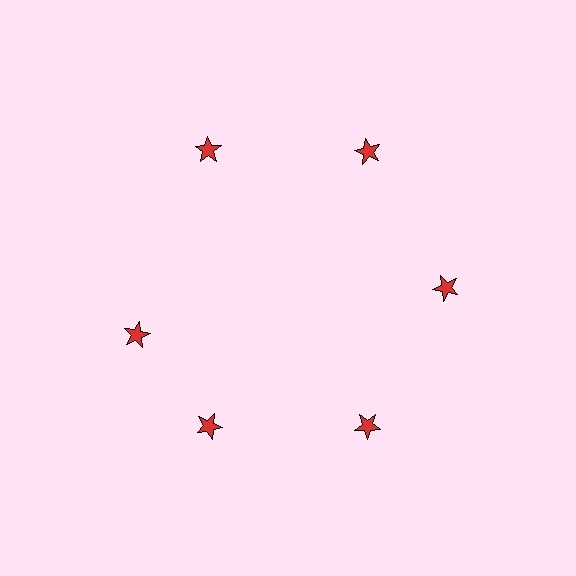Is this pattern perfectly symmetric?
No. The 6 red stars are arranged in a ring, but one element near the 9 o'clock position is rotated out of alignment along the ring, breaking the 6-fold rotational symmetry.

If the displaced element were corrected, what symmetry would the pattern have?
It would have 6-fold rotational symmetry — the pattern would map onto itself every 60 degrees.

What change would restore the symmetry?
The symmetry would be restored by rotating it back into even spacing with its neighbors so that all 6 stars sit at equal angles and equal distance from the center.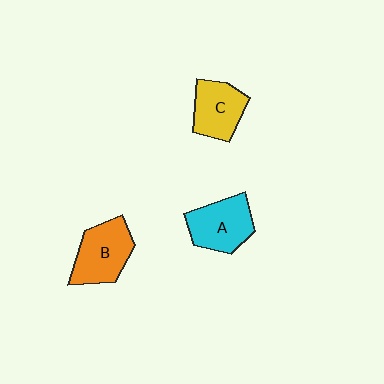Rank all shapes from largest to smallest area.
From largest to smallest: B (orange), A (cyan), C (yellow).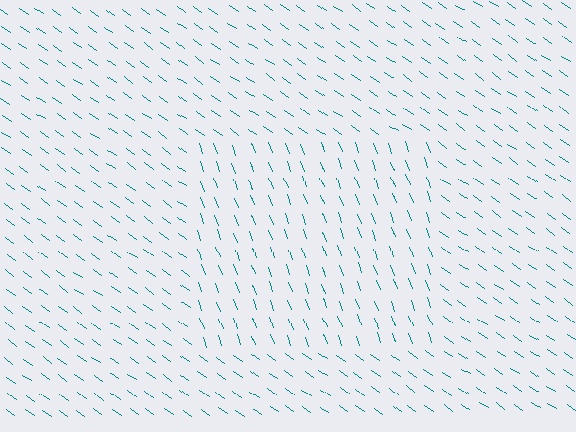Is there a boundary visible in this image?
Yes, there is a texture boundary formed by a change in line orientation.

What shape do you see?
I see a rectangle.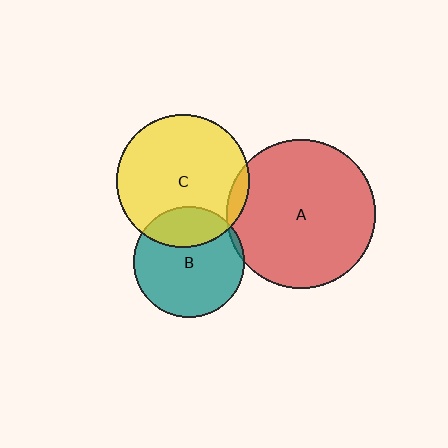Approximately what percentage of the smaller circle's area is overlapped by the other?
Approximately 5%.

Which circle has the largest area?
Circle A (red).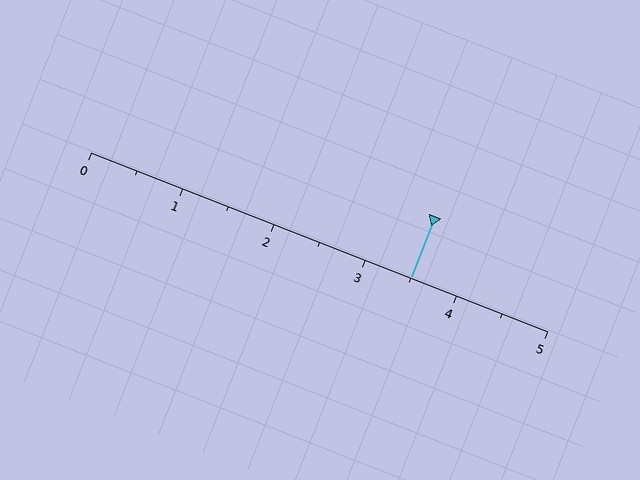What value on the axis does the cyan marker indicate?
The marker indicates approximately 3.5.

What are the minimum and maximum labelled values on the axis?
The axis runs from 0 to 5.